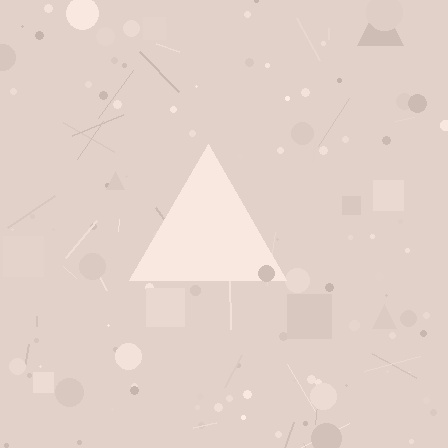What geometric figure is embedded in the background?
A triangle is embedded in the background.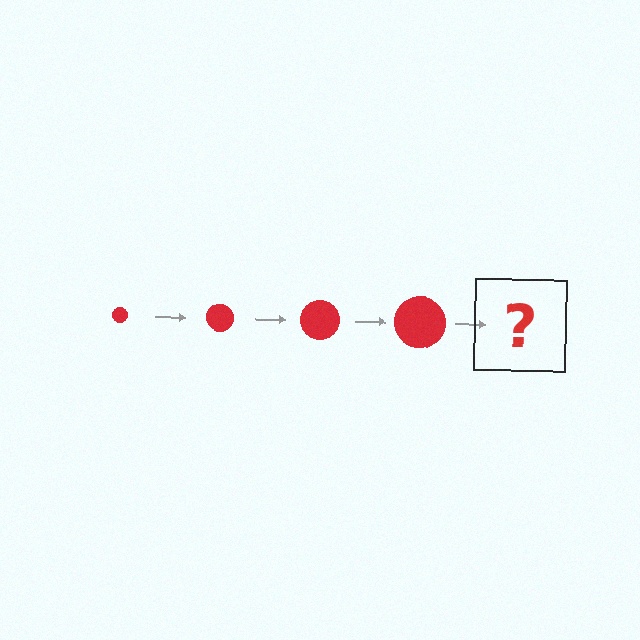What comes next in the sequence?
The next element should be a red circle, larger than the previous one.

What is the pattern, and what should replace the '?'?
The pattern is that the circle gets progressively larger each step. The '?' should be a red circle, larger than the previous one.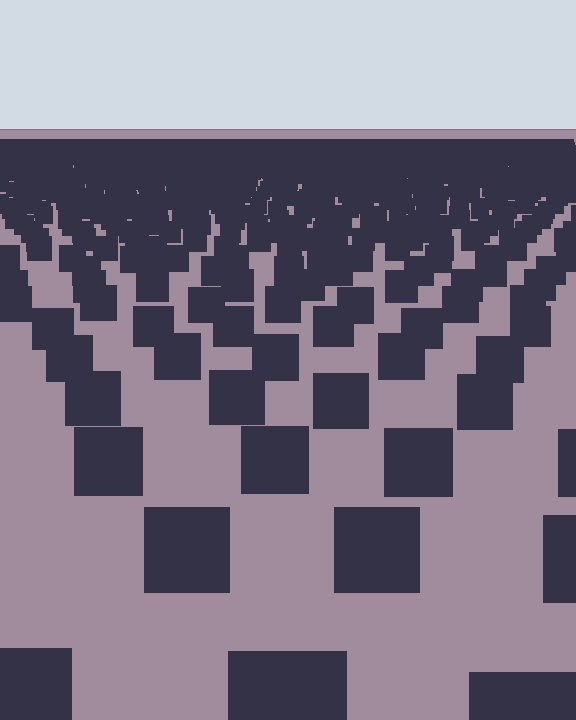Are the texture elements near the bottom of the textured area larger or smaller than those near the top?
Larger. Near the bottom, elements are closer to the viewer and appear at a bigger on-screen size.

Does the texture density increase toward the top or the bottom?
Density increases toward the top.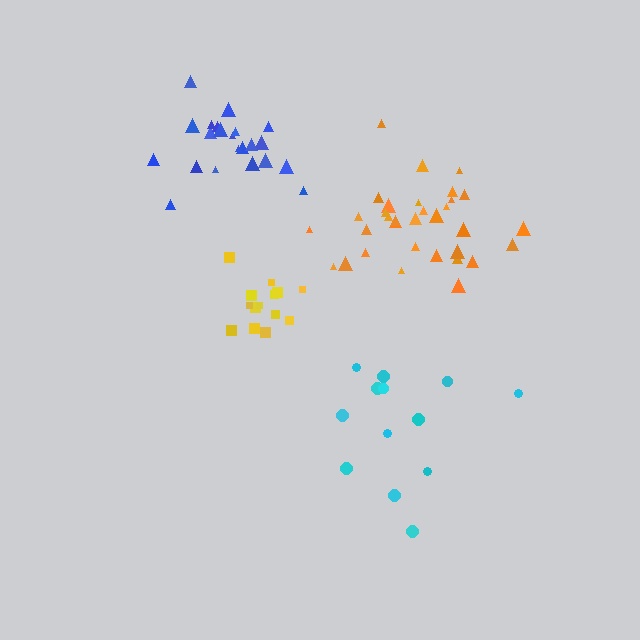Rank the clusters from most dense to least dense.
yellow, blue, orange, cyan.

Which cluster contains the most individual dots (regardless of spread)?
Orange (33).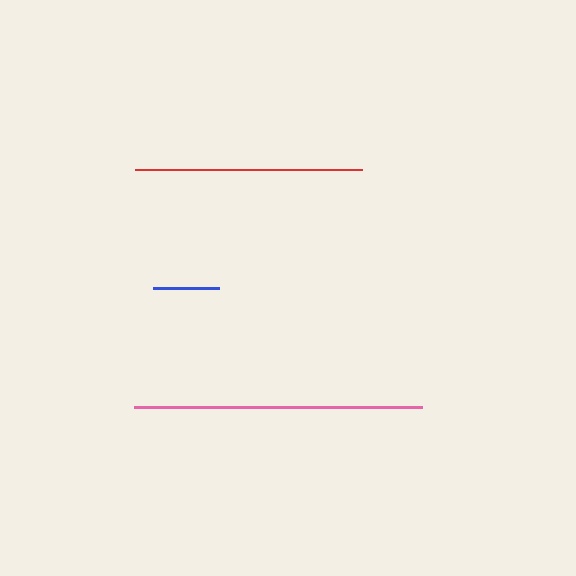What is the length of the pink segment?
The pink segment is approximately 289 pixels long.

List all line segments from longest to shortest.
From longest to shortest: pink, red, blue.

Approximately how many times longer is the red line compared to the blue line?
The red line is approximately 3.5 times the length of the blue line.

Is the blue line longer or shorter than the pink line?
The pink line is longer than the blue line.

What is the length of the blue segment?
The blue segment is approximately 66 pixels long.